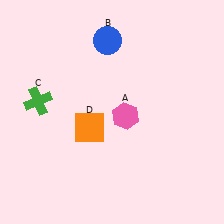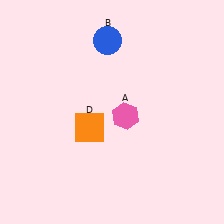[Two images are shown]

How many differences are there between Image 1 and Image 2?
There is 1 difference between the two images.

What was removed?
The green cross (C) was removed in Image 2.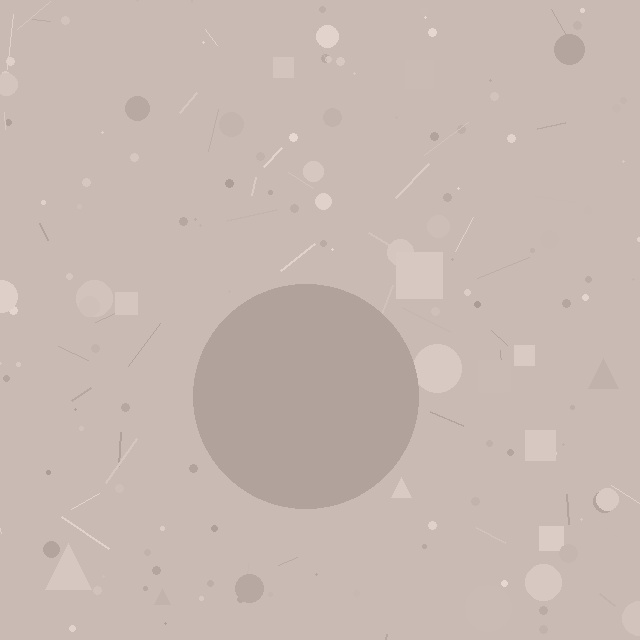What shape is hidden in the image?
A circle is hidden in the image.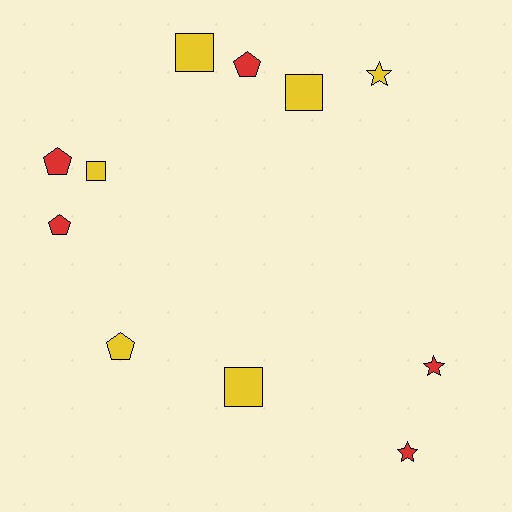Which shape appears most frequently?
Square, with 4 objects.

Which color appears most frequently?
Yellow, with 6 objects.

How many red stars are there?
There are 2 red stars.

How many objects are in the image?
There are 11 objects.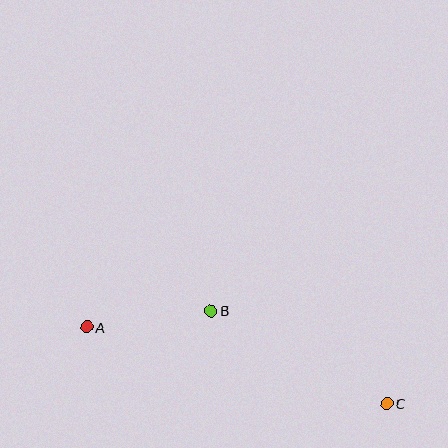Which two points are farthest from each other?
Points A and C are farthest from each other.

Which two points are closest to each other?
Points A and B are closest to each other.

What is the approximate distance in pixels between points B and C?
The distance between B and C is approximately 198 pixels.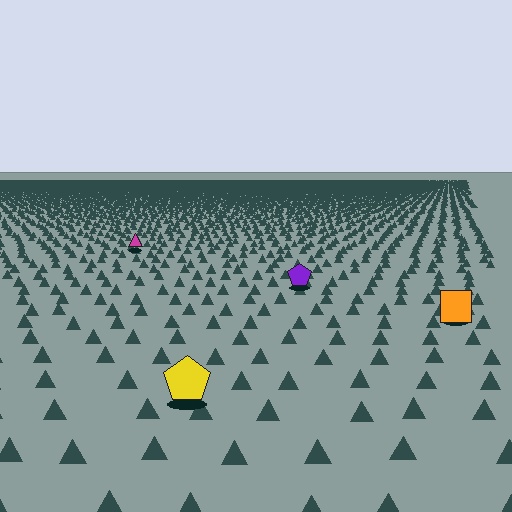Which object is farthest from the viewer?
The magenta triangle is farthest from the viewer. It appears smaller and the ground texture around it is denser.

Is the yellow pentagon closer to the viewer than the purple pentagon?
Yes. The yellow pentagon is closer — you can tell from the texture gradient: the ground texture is coarser near it.